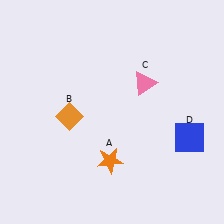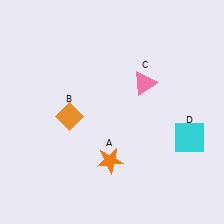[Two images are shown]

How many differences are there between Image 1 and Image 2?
There is 1 difference between the two images.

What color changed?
The square (D) changed from blue in Image 1 to cyan in Image 2.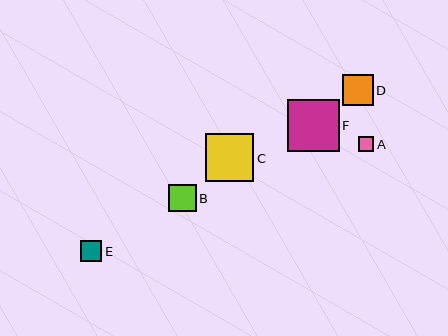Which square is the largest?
Square F is the largest with a size of approximately 52 pixels.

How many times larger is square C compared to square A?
Square C is approximately 3.2 times the size of square A.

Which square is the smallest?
Square A is the smallest with a size of approximately 15 pixels.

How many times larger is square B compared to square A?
Square B is approximately 1.8 times the size of square A.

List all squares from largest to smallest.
From largest to smallest: F, C, D, B, E, A.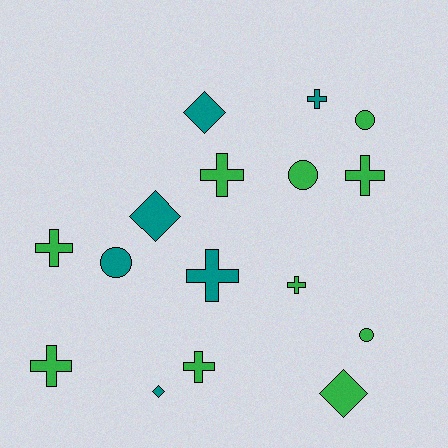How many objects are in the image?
There are 16 objects.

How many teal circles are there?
There is 1 teal circle.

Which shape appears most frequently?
Cross, with 8 objects.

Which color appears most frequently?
Green, with 10 objects.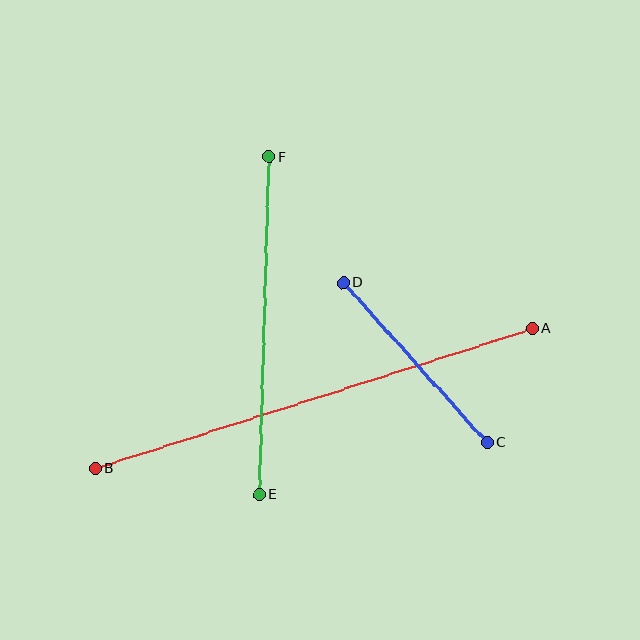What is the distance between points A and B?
The distance is approximately 459 pixels.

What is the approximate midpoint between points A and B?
The midpoint is at approximately (314, 398) pixels.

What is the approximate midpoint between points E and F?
The midpoint is at approximately (264, 326) pixels.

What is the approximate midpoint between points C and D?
The midpoint is at approximately (415, 363) pixels.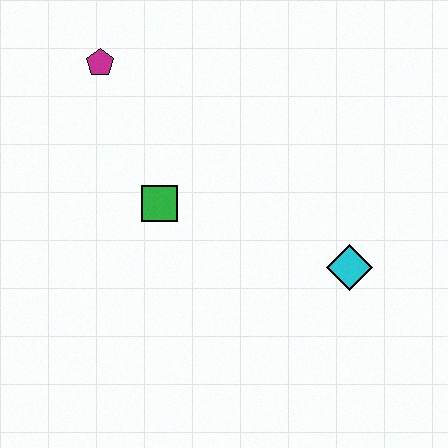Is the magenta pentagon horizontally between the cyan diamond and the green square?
No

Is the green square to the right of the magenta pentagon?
Yes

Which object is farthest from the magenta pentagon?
The cyan diamond is farthest from the magenta pentagon.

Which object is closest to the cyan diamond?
The green square is closest to the cyan diamond.